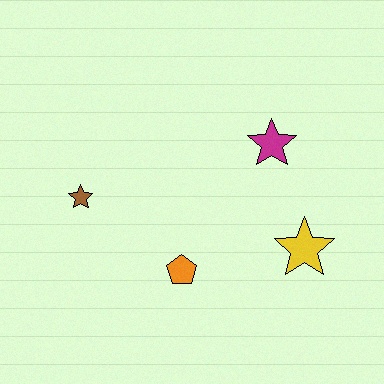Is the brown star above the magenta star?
No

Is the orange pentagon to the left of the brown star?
No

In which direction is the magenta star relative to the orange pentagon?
The magenta star is above the orange pentagon.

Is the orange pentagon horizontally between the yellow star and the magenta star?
No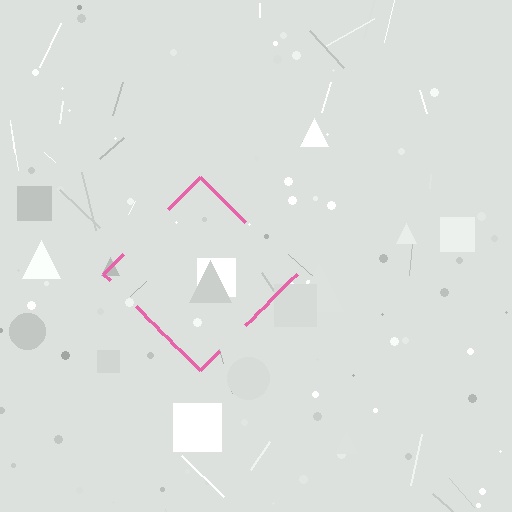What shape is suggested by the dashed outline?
The dashed outline suggests a diamond.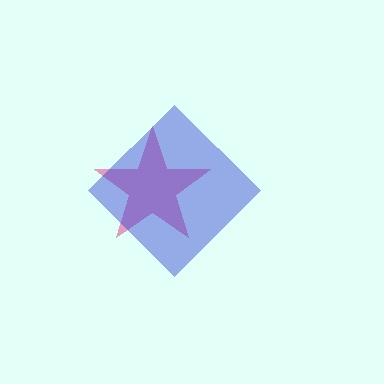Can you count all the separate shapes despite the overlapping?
Yes, there are 2 separate shapes.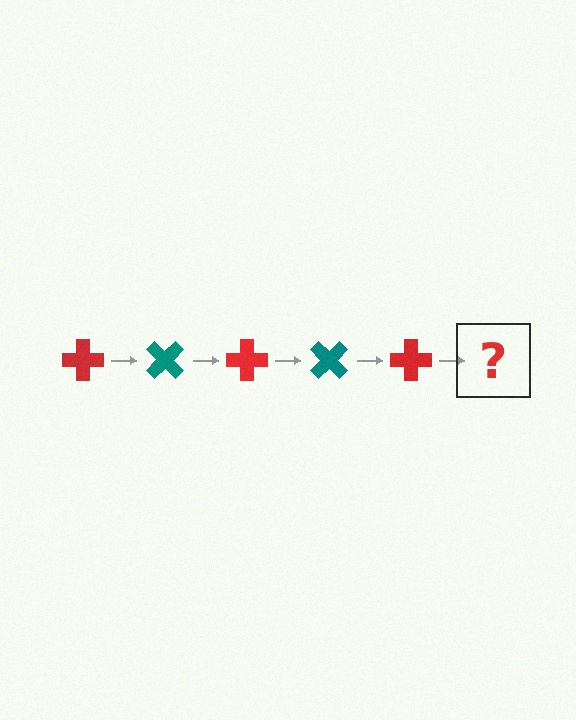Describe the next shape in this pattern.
It should be a teal cross, rotated 225 degrees from the start.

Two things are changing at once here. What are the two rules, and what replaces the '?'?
The two rules are that it rotates 45 degrees each step and the color cycles through red and teal. The '?' should be a teal cross, rotated 225 degrees from the start.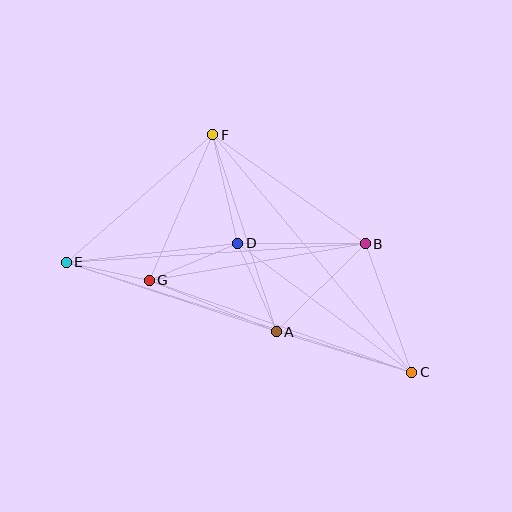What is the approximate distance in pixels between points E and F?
The distance between E and F is approximately 194 pixels.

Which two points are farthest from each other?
Points C and E are farthest from each other.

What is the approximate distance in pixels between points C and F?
The distance between C and F is approximately 310 pixels.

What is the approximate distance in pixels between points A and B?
The distance between A and B is approximately 125 pixels.